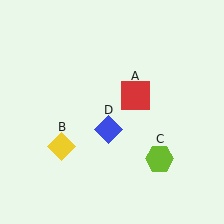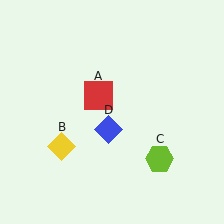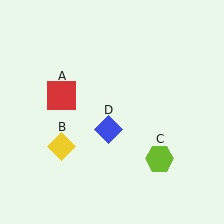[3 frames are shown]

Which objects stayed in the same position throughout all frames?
Yellow diamond (object B) and lime hexagon (object C) and blue diamond (object D) remained stationary.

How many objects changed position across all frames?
1 object changed position: red square (object A).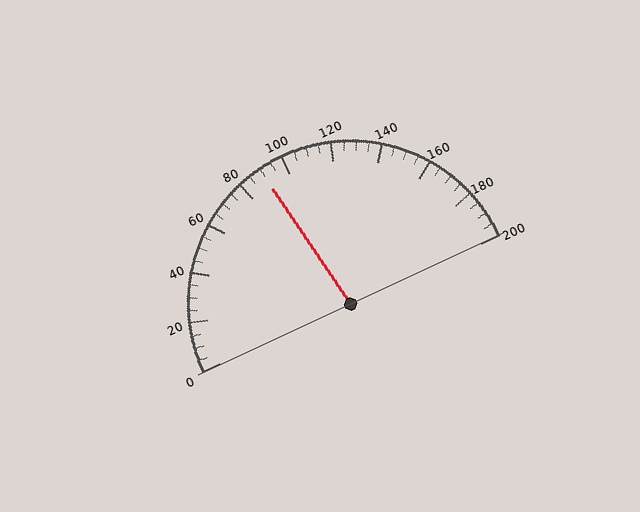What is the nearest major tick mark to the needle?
The nearest major tick mark is 80.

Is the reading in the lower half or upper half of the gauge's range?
The reading is in the lower half of the range (0 to 200).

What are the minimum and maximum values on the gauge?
The gauge ranges from 0 to 200.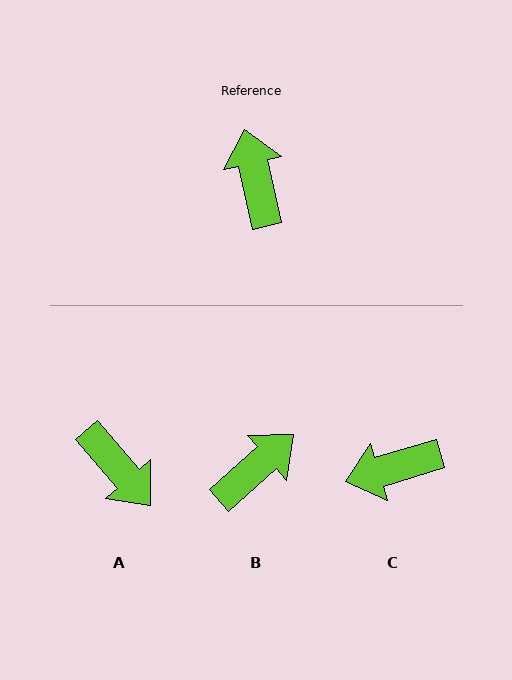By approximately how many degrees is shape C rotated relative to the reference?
Approximately 94 degrees counter-clockwise.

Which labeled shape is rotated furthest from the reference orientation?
A, about 152 degrees away.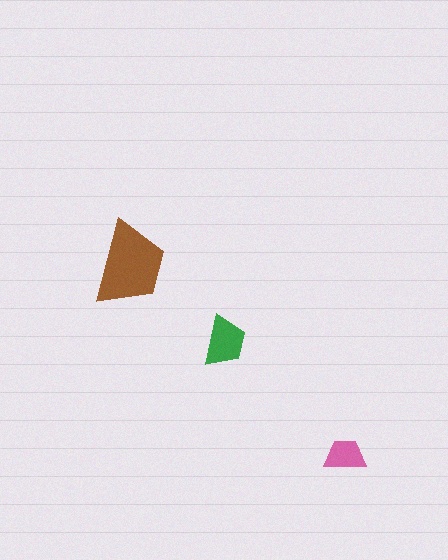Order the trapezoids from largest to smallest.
the brown one, the green one, the pink one.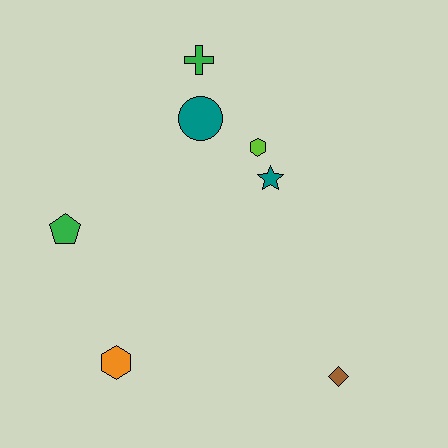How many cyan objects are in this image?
There are no cyan objects.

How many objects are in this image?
There are 7 objects.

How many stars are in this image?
There is 1 star.